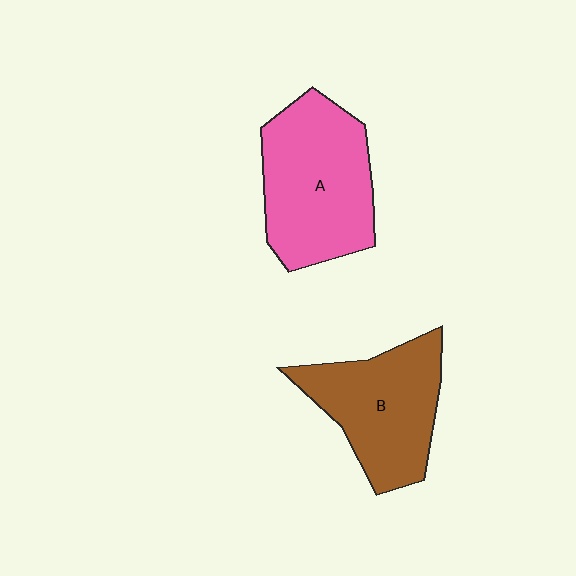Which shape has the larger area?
Shape A (pink).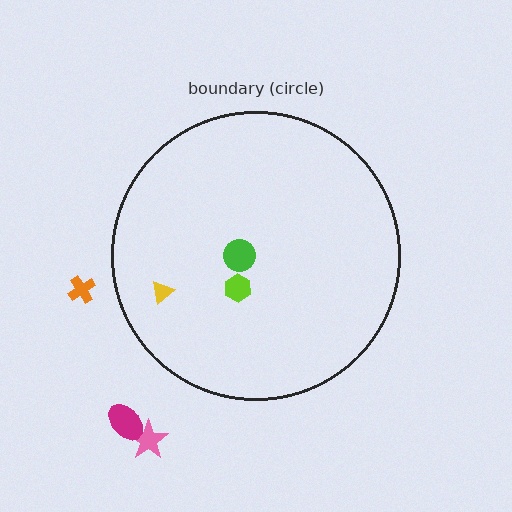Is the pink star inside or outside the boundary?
Outside.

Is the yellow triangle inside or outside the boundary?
Inside.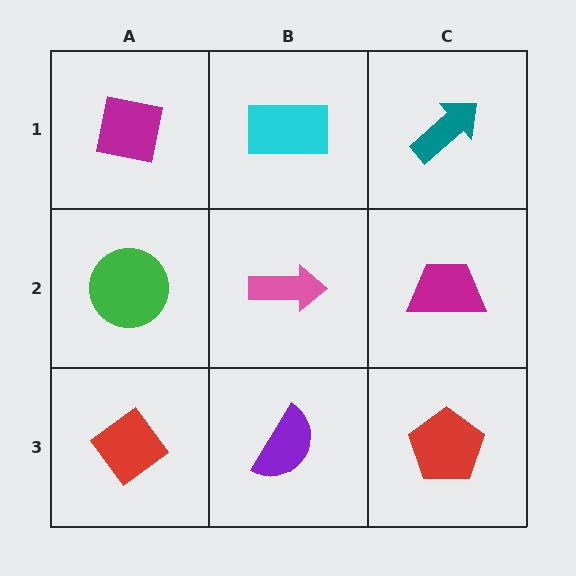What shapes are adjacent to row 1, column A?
A green circle (row 2, column A), a cyan rectangle (row 1, column B).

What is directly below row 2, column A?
A red diamond.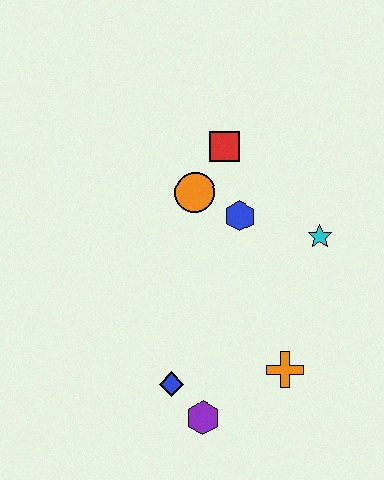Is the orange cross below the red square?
Yes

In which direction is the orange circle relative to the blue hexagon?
The orange circle is to the left of the blue hexagon.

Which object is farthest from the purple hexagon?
The red square is farthest from the purple hexagon.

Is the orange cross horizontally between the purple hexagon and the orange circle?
No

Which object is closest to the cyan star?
The blue hexagon is closest to the cyan star.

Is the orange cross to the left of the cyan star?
Yes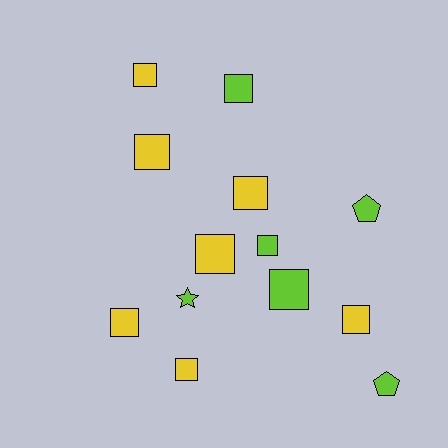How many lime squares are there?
There are 3 lime squares.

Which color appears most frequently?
Yellow, with 7 objects.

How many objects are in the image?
There are 13 objects.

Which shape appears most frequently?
Square, with 10 objects.